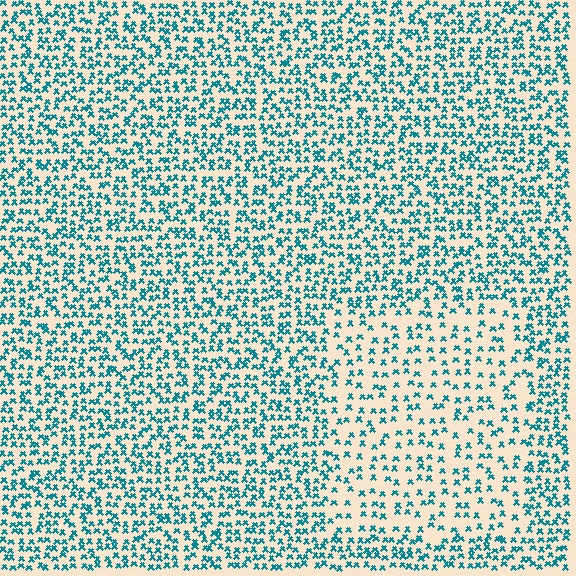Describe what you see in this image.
The image contains small teal elements arranged at two different densities. A rectangle-shaped region is visible where the elements are less densely packed than the surrounding area.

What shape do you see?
I see a rectangle.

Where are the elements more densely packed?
The elements are more densely packed outside the rectangle boundary.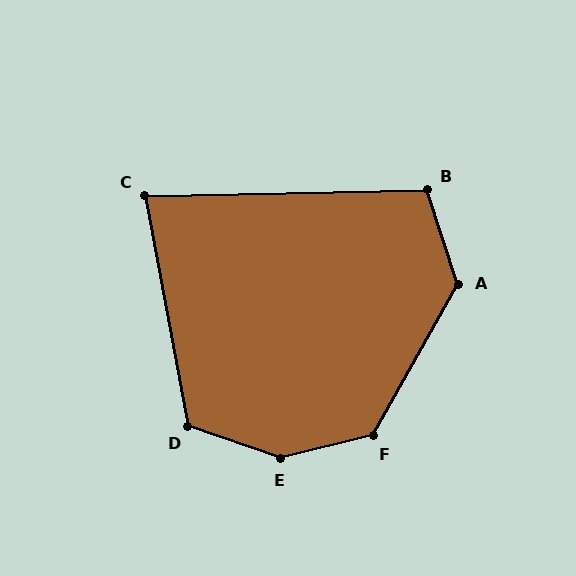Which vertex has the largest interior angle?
E, at approximately 147 degrees.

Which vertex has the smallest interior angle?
C, at approximately 81 degrees.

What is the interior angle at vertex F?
Approximately 133 degrees (obtuse).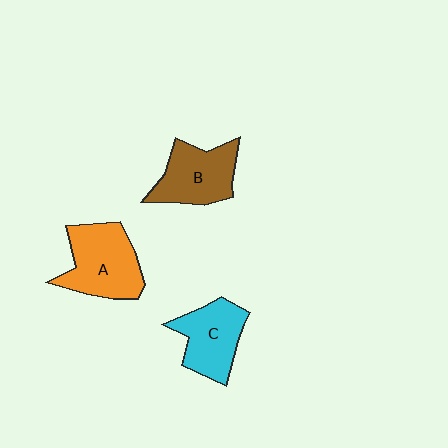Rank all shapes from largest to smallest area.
From largest to smallest: A (orange), B (brown), C (cyan).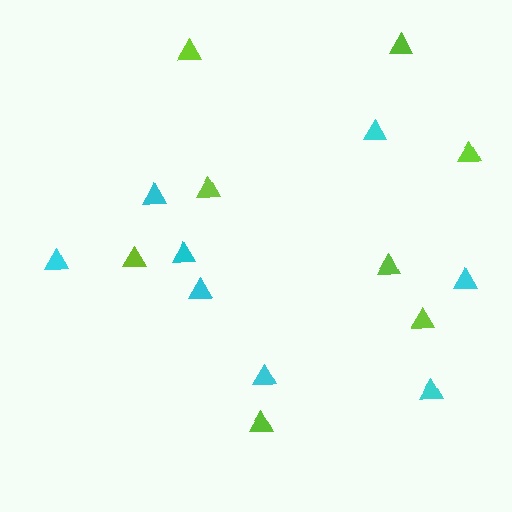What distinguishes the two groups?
There are 2 groups: one group of cyan triangles (8) and one group of lime triangles (8).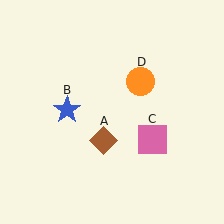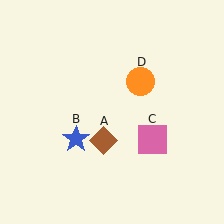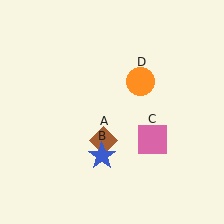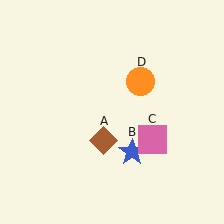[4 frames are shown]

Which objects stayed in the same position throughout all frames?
Brown diamond (object A) and pink square (object C) and orange circle (object D) remained stationary.